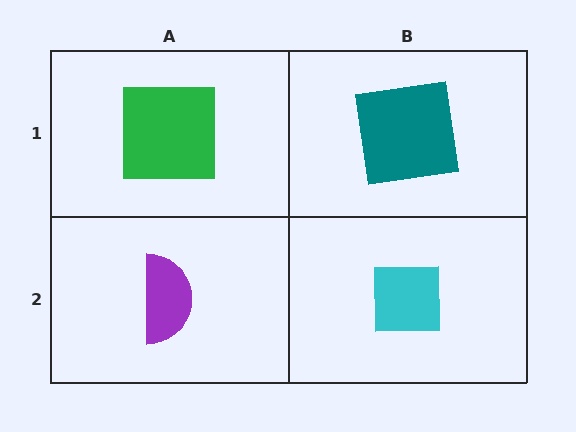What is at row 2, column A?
A purple semicircle.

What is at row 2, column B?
A cyan square.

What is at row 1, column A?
A green square.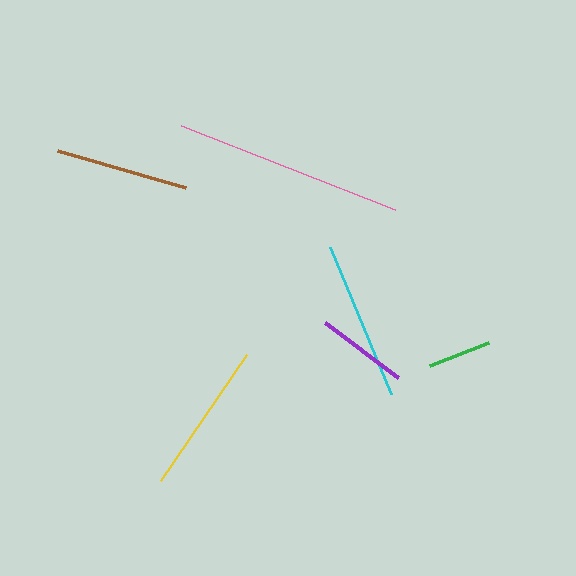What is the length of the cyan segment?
The cyan segment is approximately 159 pixels long.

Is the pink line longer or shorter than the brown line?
The pink line is longer than the brown line.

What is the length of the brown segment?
The brown segment is approximately 133 pixels long.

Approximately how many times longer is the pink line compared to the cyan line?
The pink line is approximately 1.5 times the length of the cyan line.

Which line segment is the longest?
The pink line is the longest at approximately 231 pixels.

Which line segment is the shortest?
The green line is the shortest at approximately 64 pixels.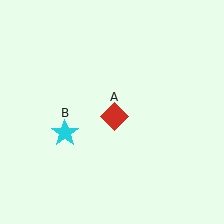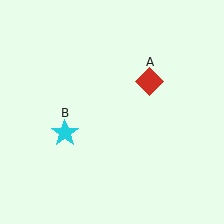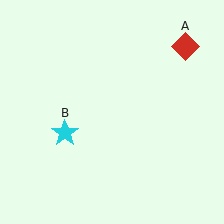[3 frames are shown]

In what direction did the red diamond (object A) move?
The red diamond (object A) moved up and to the right.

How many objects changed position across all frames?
1 object changed position: red diamond (object A).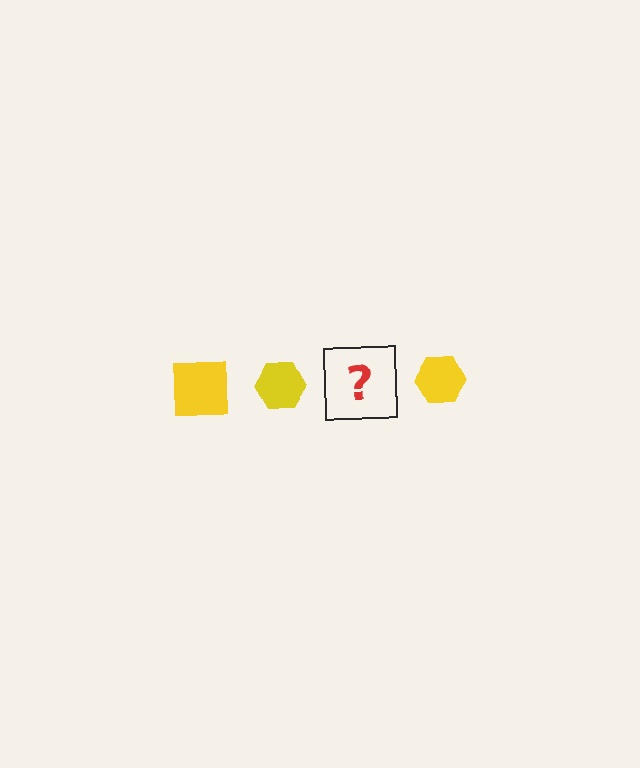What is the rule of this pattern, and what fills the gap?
The rule is that the pattern cycles through square, hexagon shapes in yellow. The gap should be filled with a yellow square.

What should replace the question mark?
The question mark should be replaced with a yellow square.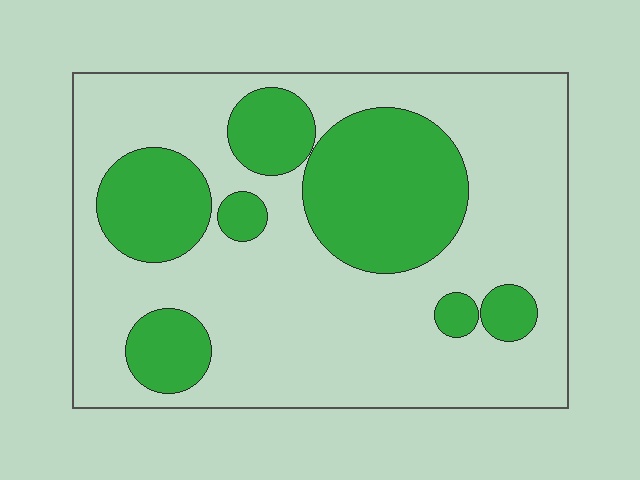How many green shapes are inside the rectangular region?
7.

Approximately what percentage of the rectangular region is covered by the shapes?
Approximately 30%.